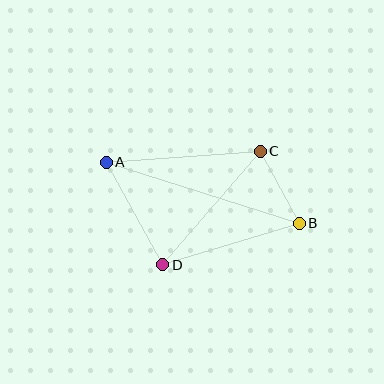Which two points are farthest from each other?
Points A and B are farthest from each other.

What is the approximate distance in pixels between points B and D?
The distance between B and D is approximately 143 pixels.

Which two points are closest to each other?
Points B and C are closest to each other.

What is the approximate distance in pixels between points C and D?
The distance between C and D is approximately 150 pixels.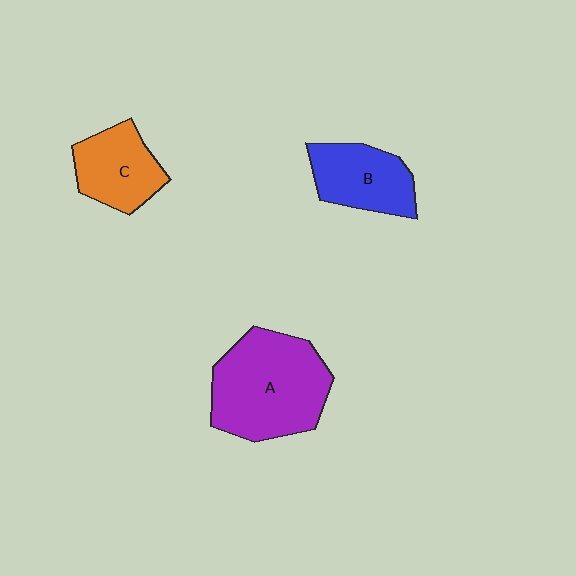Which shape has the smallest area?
Shape C (orange).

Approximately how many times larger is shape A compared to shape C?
Approximately 1.8 times.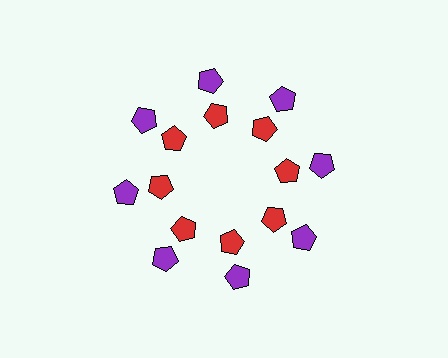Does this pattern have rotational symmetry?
Yes, this pattern has 8-fold rotational symmetry. It looks the same after rotating 45 degrees around the center.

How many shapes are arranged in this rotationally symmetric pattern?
There are 16 shapes, arranged in 8 groups of 2.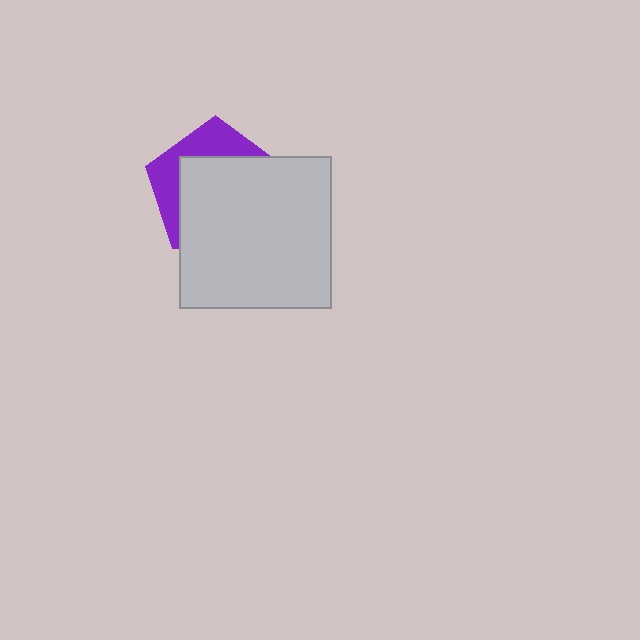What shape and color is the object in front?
The object in front is a light gray square.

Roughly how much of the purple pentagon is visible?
A small part of it is visible (roughly 33%).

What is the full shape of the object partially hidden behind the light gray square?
The partially hidden object is a purple pentagon.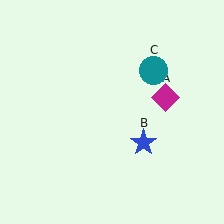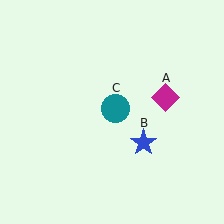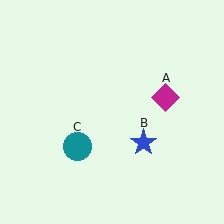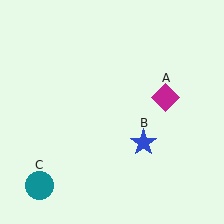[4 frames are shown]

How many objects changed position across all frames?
1 object changed position: teal circle (object C).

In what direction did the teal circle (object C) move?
The teal circle (object C) moved down and to the left.